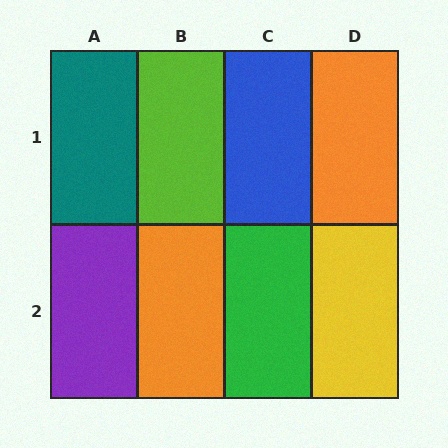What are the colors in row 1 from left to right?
Teal, lime, blue, orange.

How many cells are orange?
2 cells are orange.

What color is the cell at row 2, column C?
Green.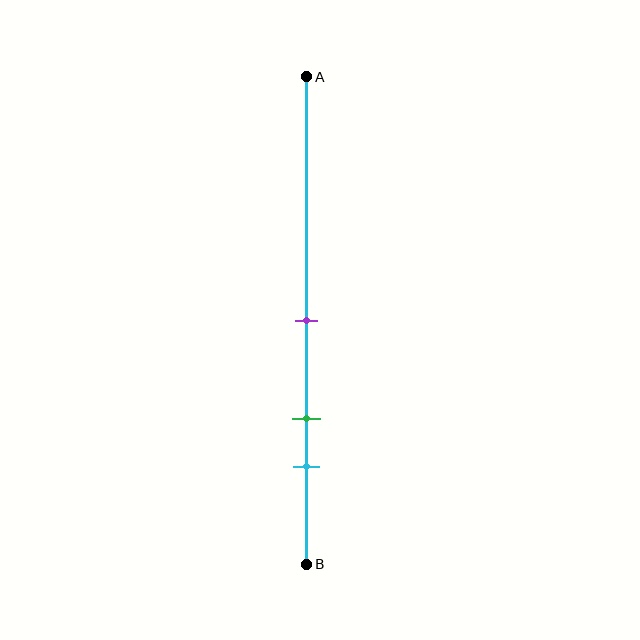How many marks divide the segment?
There are 3 marks dividing the segment.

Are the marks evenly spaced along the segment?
Yes, the marks are approximately evenly spaced.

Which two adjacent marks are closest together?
The green and cyan marks are the closest adjacent pair.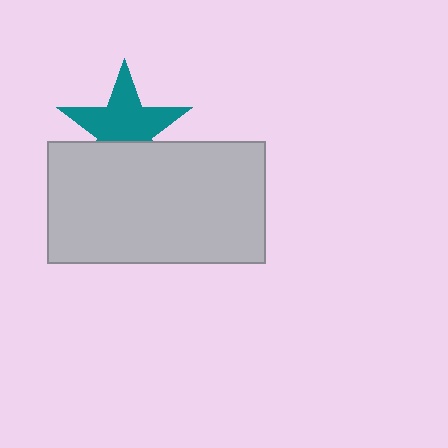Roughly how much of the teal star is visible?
Most of it is visible (roughly 66%).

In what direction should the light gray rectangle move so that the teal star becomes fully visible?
The light gray rectangle should move down. That is the shortest direction to clear the overlap and leave the teal star fully visible.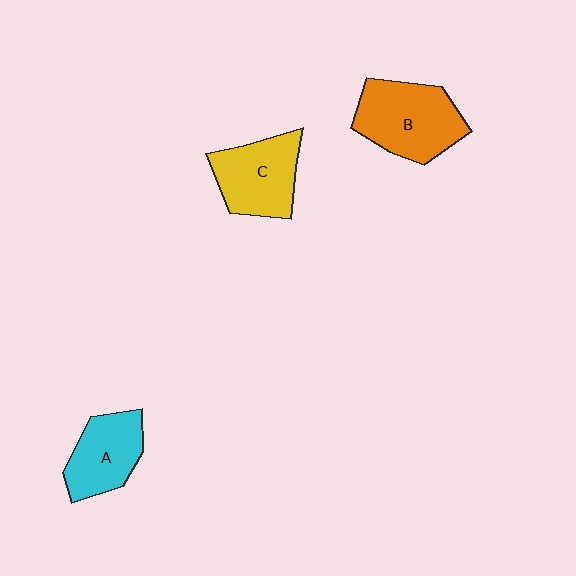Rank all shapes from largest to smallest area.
From largest to smallest: B (orange), C (yellow), A (cyan).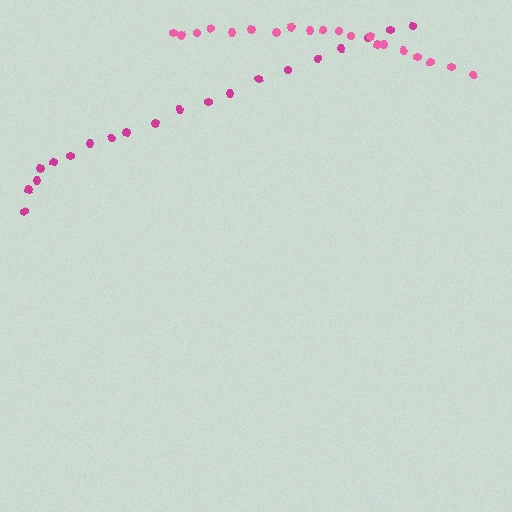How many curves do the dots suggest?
There are 2 distinct paths.